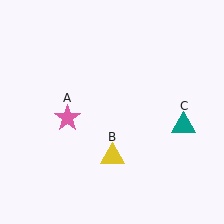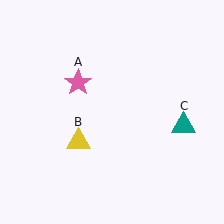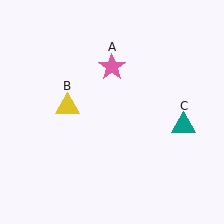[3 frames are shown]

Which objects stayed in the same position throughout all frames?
Teal triangle (object C) remained stationary.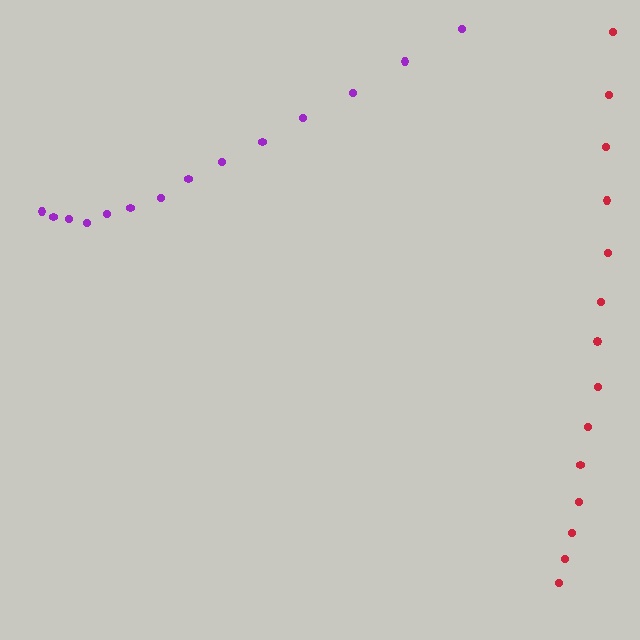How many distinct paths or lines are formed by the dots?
There are 2 distinct paths.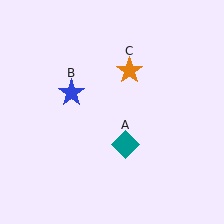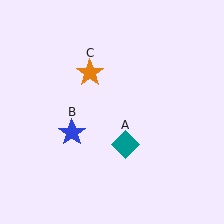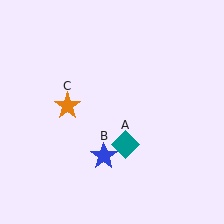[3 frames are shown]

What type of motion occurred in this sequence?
The blue star (object B), orange star (object C) rotated counterclockwise around the center of the scene.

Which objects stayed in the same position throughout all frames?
Teal diamond (object A) remained stationary.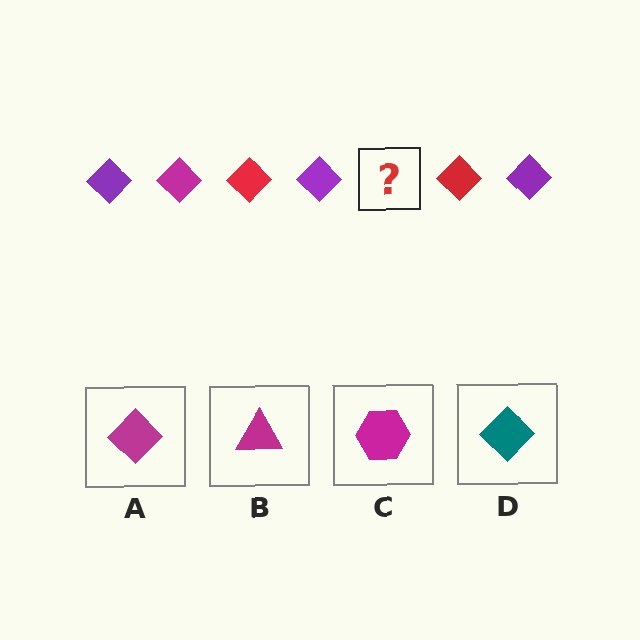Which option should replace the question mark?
Option A.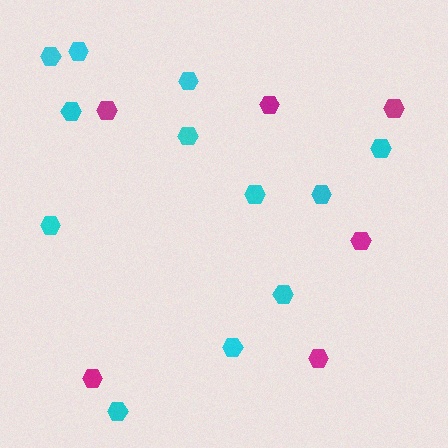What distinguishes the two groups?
There are 2 groups: one group of magenta hexagons (6) and one group of cyan hexagons (12).